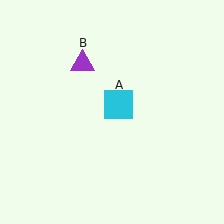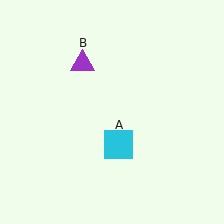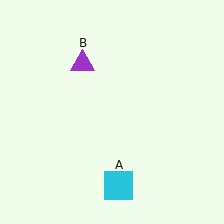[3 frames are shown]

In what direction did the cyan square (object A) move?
The cyan square (object A) moved down.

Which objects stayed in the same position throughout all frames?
Purple triangle (object B) remained stationary.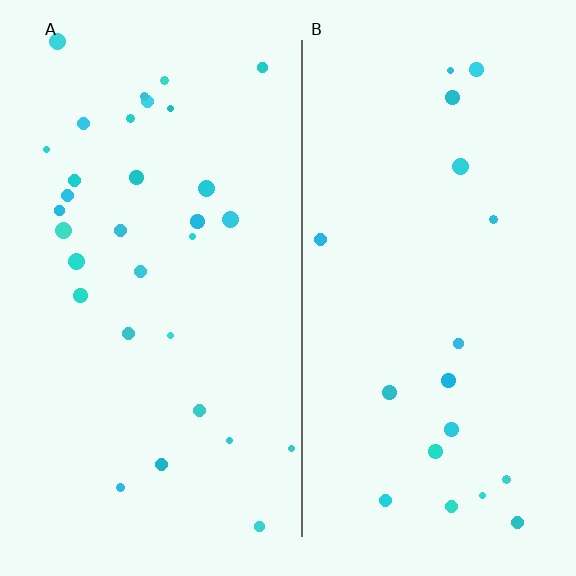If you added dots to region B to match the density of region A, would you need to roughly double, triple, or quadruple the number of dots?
Approximately double.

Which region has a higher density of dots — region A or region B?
A (the left).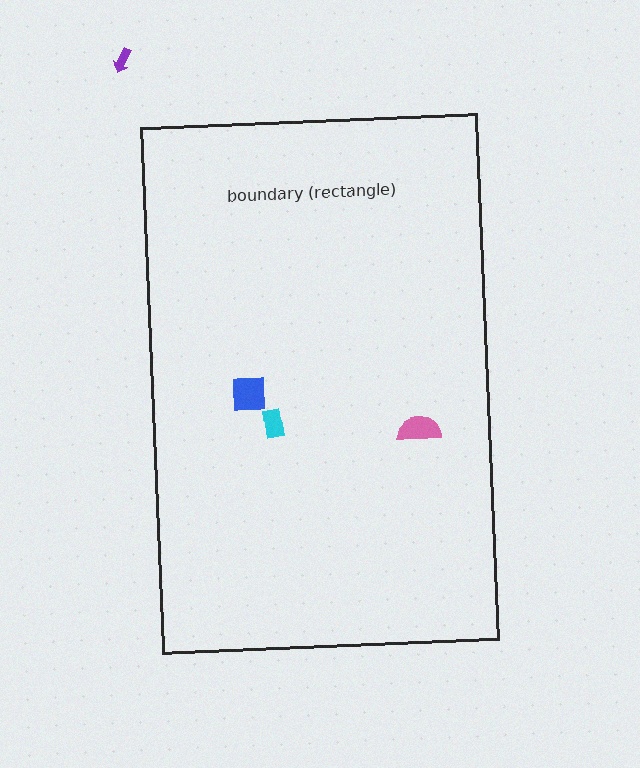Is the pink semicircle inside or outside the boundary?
Inside.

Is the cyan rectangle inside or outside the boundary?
Inside.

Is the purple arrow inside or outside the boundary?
Outside.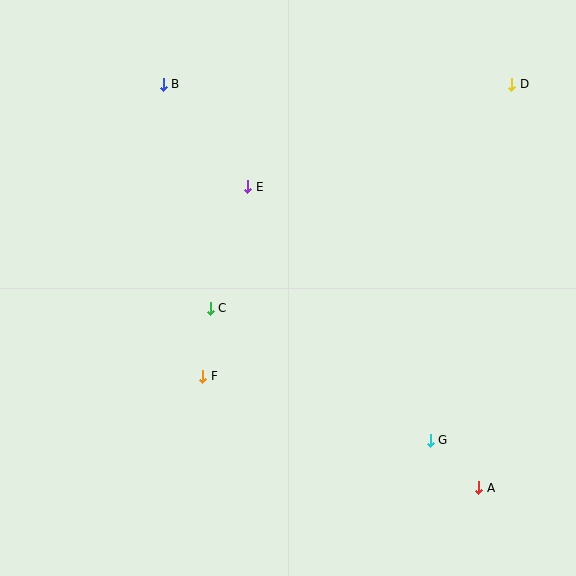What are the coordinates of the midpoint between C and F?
The midpoint between C and F is at (206, 342).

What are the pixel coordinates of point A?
Point A is at (479, 488).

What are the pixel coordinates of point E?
Point E is at (248, 187).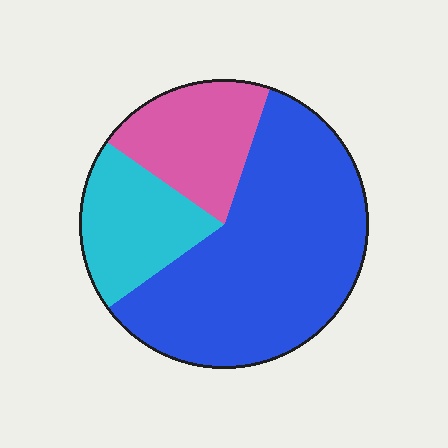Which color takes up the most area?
Blue, at roughly 60%.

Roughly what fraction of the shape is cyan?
Cyan takes up about one fifth (1/5) of the shape.